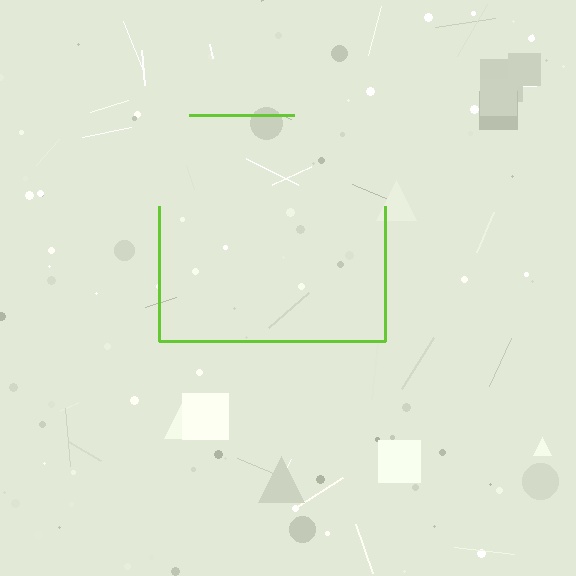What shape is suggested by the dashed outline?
The dashed outline suggests a square.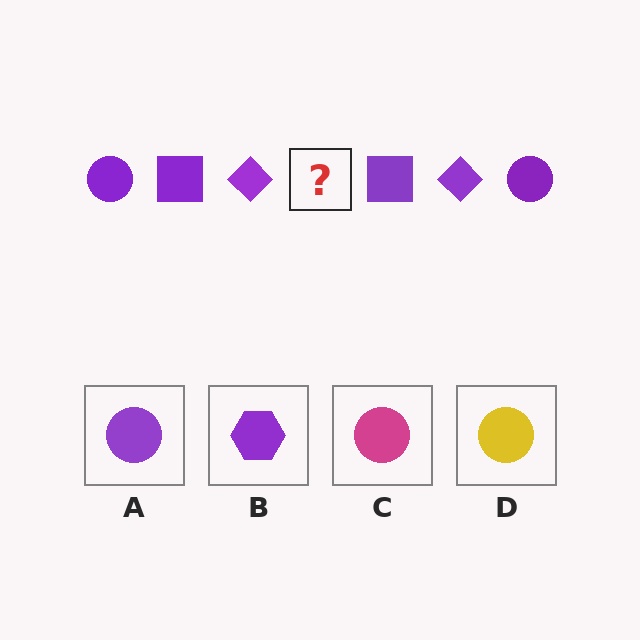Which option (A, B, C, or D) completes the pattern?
A.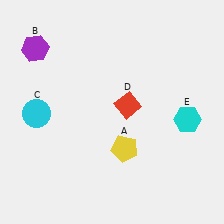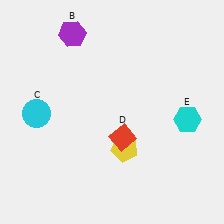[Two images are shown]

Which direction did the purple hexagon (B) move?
The purple hexagon (B) moved right.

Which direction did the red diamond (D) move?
The red diamond (D) moved down.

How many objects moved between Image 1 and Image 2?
2 objects moved between the two images.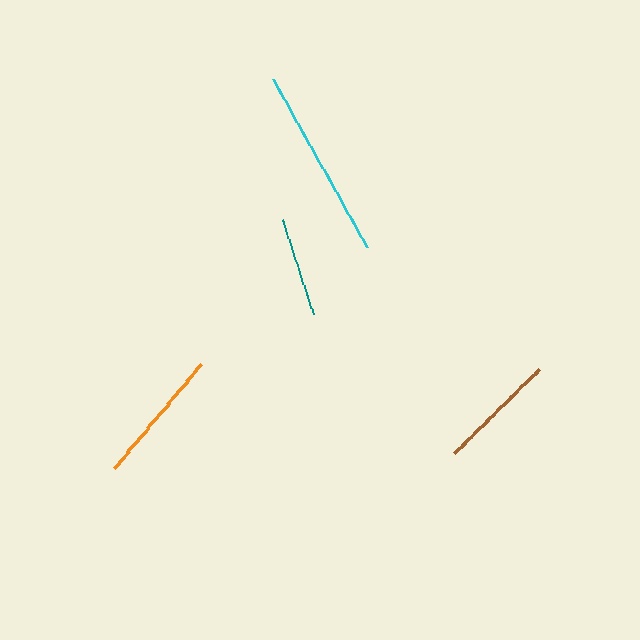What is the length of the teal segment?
The teal segment is approximately 99 pixels long.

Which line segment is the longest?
The cyan line is the longest at approximately 192 pixels.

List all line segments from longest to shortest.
From longest to shortest: cyan, orange, brown, teal.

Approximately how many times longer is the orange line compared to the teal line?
The orange line is approximately 1.4 times the length of the teal line.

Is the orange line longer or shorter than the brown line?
The orange line is longer than the brown line.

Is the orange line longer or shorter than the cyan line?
The cyan line is longer than the orange line.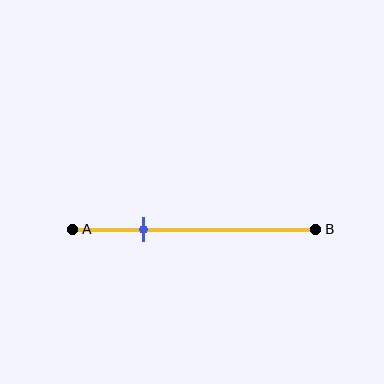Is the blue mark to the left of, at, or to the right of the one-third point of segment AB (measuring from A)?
The blue mark is to the left of the one-third point of segment AB.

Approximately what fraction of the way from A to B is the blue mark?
The blue mark is approximately 30% of the way from A to B.